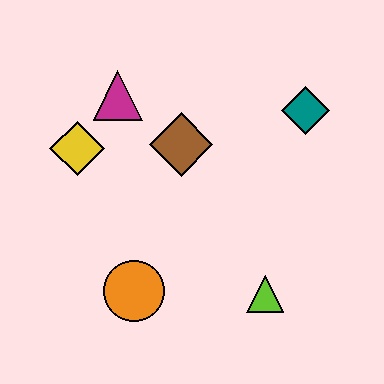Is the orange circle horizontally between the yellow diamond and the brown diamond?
Yes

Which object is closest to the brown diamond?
The magenta triangle is closest to the brown diamond.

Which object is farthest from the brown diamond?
The lime triangle is farthest from the brown diamond.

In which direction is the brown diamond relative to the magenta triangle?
The brown diamond is to the right of the magenta triangle.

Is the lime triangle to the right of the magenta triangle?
Yes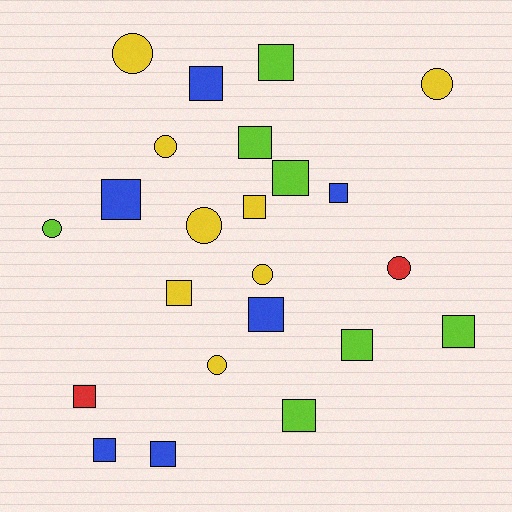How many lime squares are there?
There are 6 lime squares.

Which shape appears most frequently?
Square, with 15 objects.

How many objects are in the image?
There are 23 objects.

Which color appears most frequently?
Yellow, with 8 objects.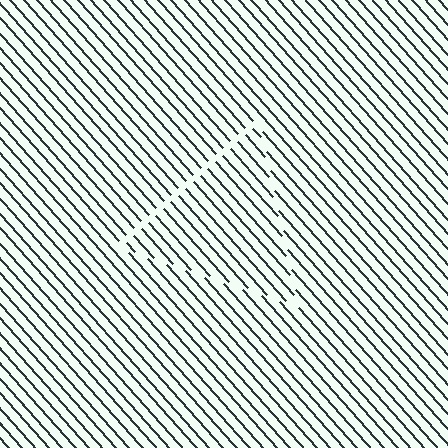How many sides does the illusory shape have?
3 sides — the line-ends trace a triangle.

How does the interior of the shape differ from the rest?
The interior of the shape contains the same grating, shifted by half a period — the contour is defined by the phase discontinuity where line-ends from the inner and outer gratings abut.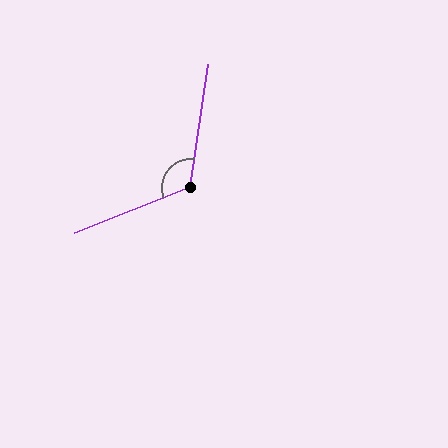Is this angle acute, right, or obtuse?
It is obtuse.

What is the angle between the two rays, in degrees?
Approximately 119 degrees.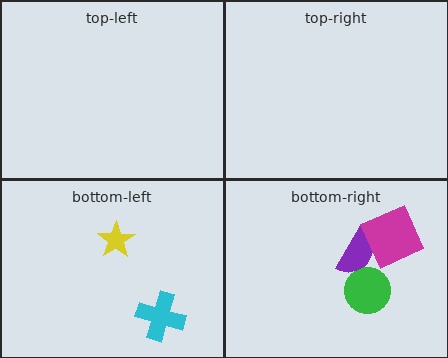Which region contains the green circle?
The bottom-right region.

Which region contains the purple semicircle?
The bottom-right region.